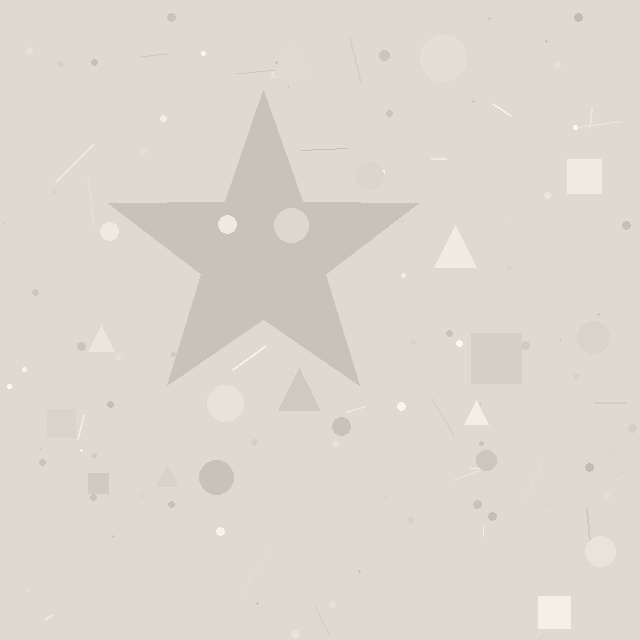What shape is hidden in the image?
A star is hidden in the image.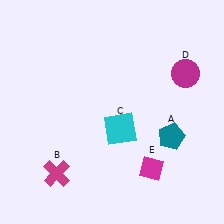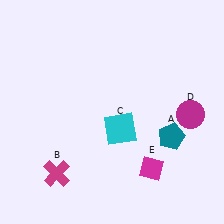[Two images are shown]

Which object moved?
The magenta circle (D) moved down.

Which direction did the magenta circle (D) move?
The magenta circle (D) moved down.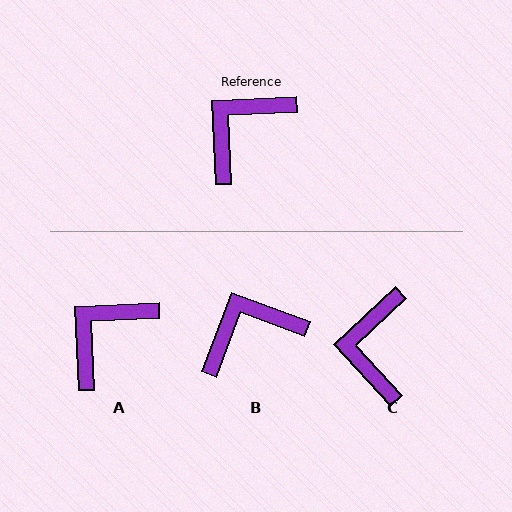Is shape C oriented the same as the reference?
No, it is off by about 40 degrees.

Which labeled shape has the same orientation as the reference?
A.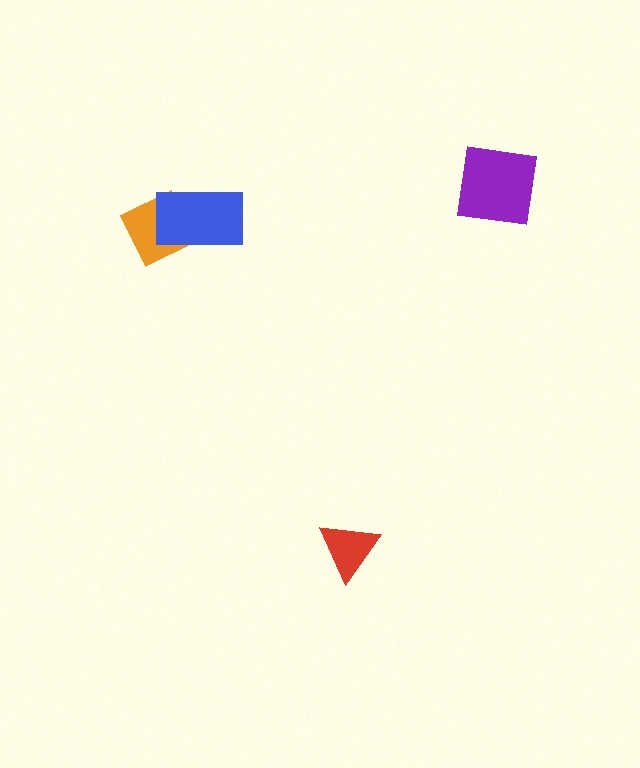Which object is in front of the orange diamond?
The blue rectangle is in front of the orange diamond.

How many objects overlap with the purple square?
0 objects overlap with the purple square.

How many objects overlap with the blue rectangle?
1 object overlaps with the blue rectangle.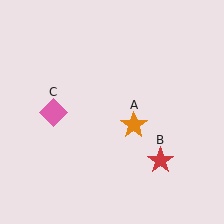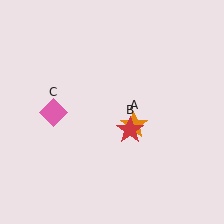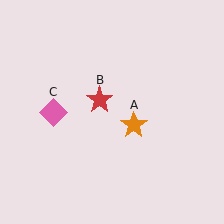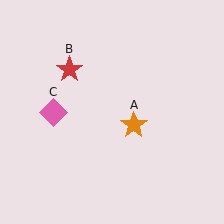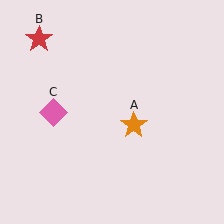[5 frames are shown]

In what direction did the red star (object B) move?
The red star (object B) moved up and to the left.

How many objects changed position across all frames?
1 object changed position: red star (object B).